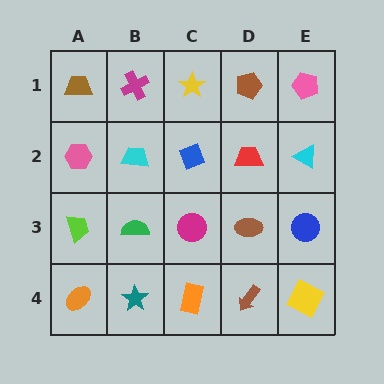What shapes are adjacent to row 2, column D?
A brown pentagon (row 1, column D), a brown ellipse (row 3, column D), a blue diamond (row 2, column C), a cyan triangle (row 2, column E).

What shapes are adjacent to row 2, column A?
A brown trapezoid (row 1, column A), a lime trapezoid (row 3, column A), a cyan trapezoid (row 2, column B).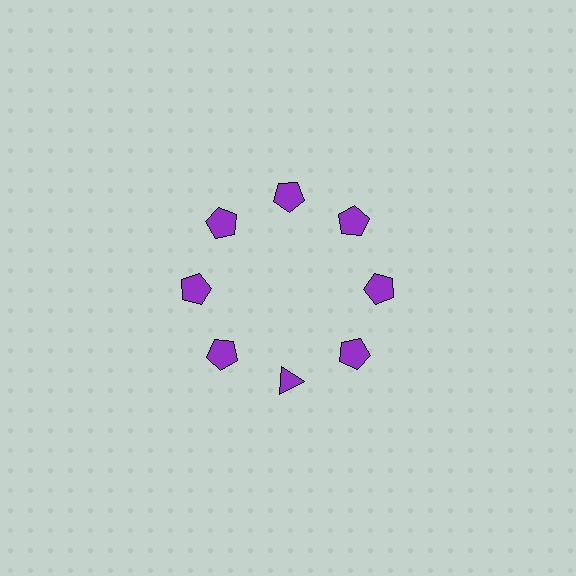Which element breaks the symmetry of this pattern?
The purple triangle at roughly the 6 o'clock position breaks the symmetry. All other shapes are purple pentagons.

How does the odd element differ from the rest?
It has a different shape: triangle instead of pentagon.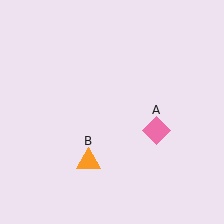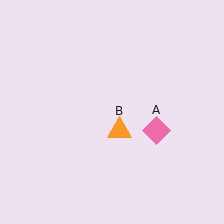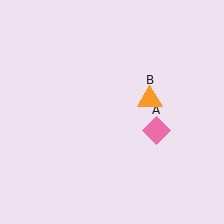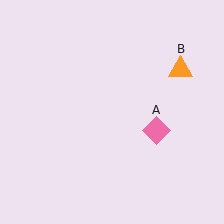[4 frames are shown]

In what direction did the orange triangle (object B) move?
The orange triangle (object B) moved up and to the right.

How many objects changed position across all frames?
1 object changed position: orange triangle (object B).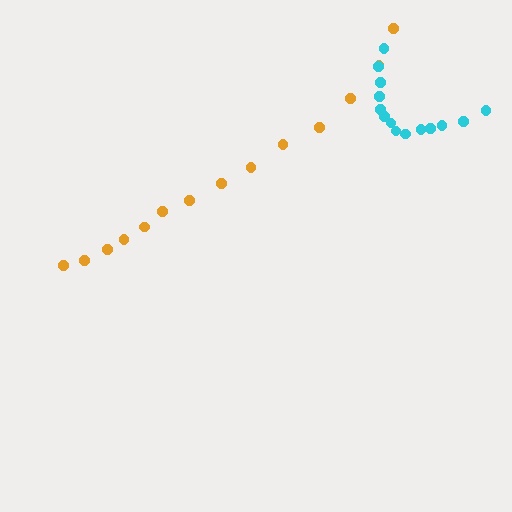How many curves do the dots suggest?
There are 2 distinct paths.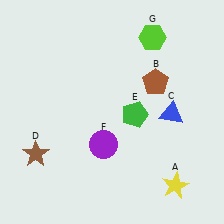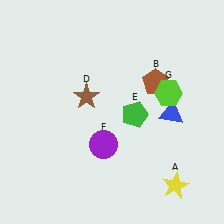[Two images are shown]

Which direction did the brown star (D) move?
The brown star (D) moved up.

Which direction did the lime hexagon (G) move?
The lime hexagon (G) moved down.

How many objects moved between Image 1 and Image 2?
2 objects moved between the two images.